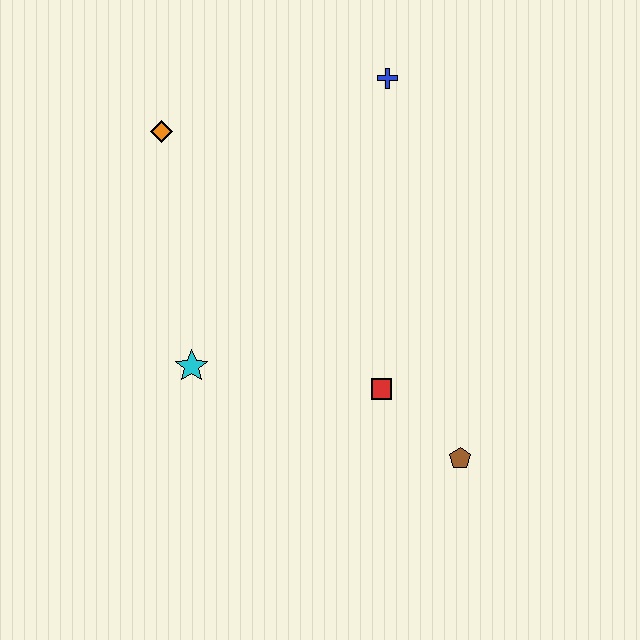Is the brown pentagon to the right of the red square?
Yes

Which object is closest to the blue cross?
The orange diamond is closest to the blue cross.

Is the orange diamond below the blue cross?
Yes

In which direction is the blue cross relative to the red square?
The blue cross is above the red square.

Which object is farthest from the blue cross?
The brown pentagon is farthest from the blue cross.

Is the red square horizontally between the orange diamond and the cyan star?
No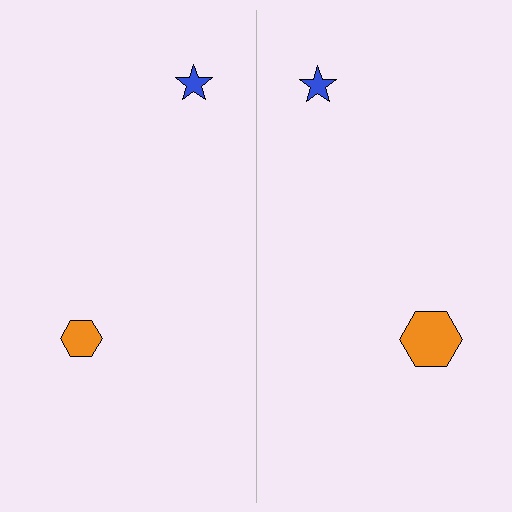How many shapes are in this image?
There are 4 shapes in this image.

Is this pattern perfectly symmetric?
No, the pattern is not perfectly symmetric. The orange hexagon on the right side has a different size than its mirror counterpart.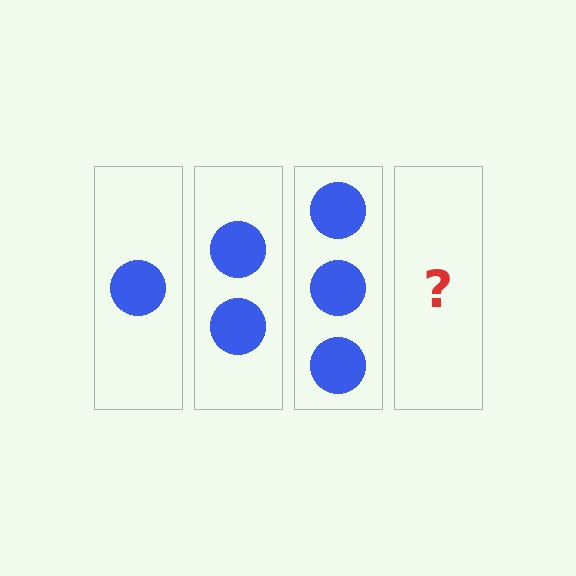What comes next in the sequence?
The next element should be 4 circles.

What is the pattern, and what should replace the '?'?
The pattern is that each step adds one more circle. The '?' should be 4 circles.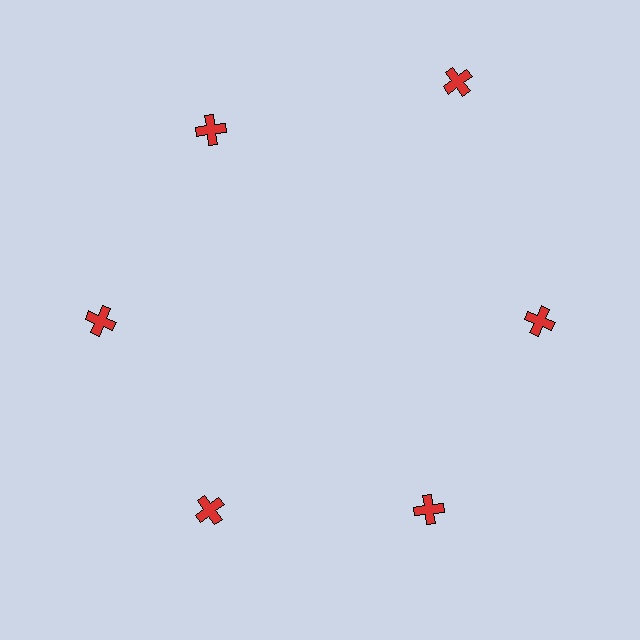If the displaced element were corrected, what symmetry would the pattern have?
It would have 6-fold rotational symmetry — the pattern would map onto itself every 60 degrees.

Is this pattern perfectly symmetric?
No. The 6 red crosses are arranged in a ring, but one element near the 1 o'clock position is pushed outward from the center, breaking the 6-fold rotational symmetry.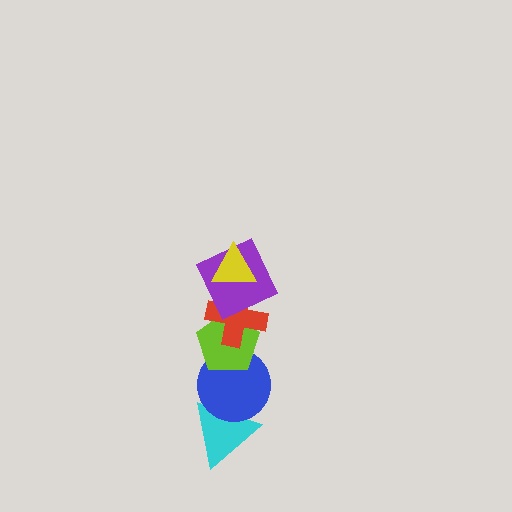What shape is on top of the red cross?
The purple square is on top of the red cross.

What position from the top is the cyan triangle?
The cyan triangle is 6th from the top.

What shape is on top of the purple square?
The yellow triangle is on top of the purple square.